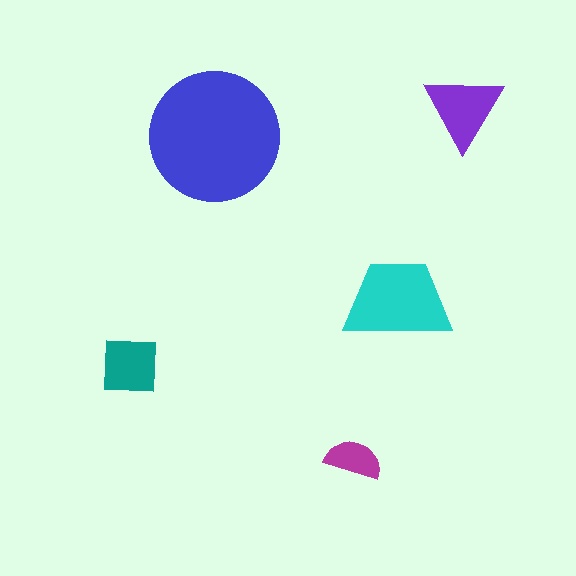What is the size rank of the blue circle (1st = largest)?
1st.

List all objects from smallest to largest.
The magenta semicircle, the teal square, the purple triangle, the cyan trapezoid, the blue circle.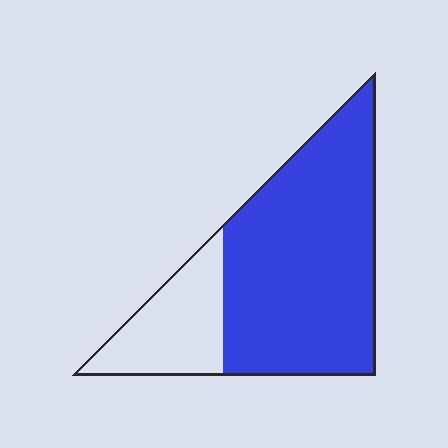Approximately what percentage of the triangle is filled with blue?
Approximately 75%.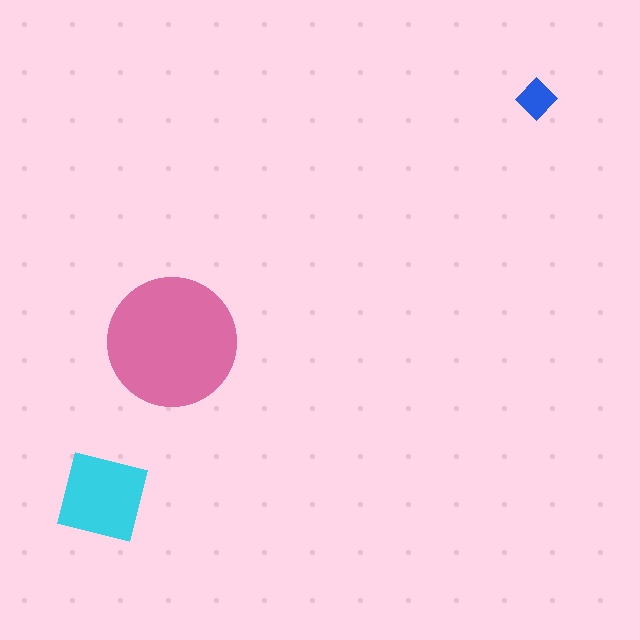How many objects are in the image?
There are 3 objects in the image.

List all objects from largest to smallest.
The pink circle, the cyan square, the blue diamond.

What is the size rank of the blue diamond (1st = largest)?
3rd.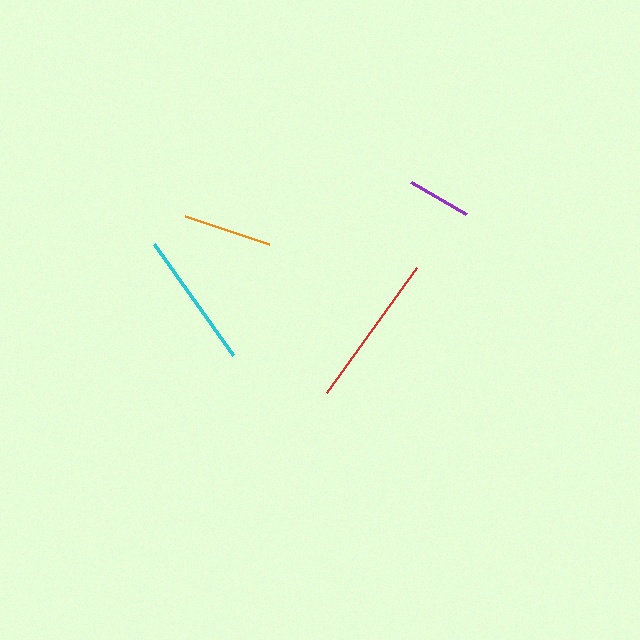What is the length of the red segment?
The red segment is approximately 155 pixels long.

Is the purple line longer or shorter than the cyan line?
The cyan line is longer than the purple line.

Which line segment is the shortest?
The purple line is the shortest at approximately 63 pixels.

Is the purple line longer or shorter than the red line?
The red line is longer than the purple line.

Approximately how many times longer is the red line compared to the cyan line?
The red line is approximately 1.1 times the length of the cyan line.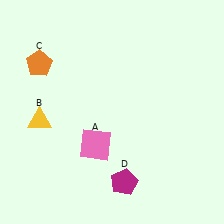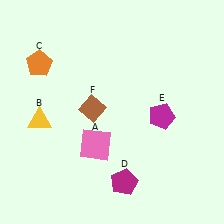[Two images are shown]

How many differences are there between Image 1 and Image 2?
There are 2 differences between the two images.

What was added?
A magenta pentagon (E), a brown diamond (F) were added in Image 2.